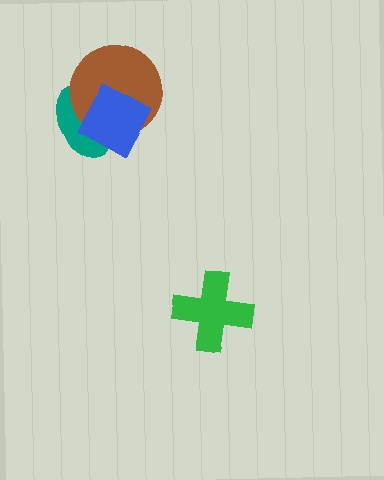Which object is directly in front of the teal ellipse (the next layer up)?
The brown circle is directly in front of the teal ellipse.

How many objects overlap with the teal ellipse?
2 objects overlap with the teal ellipse.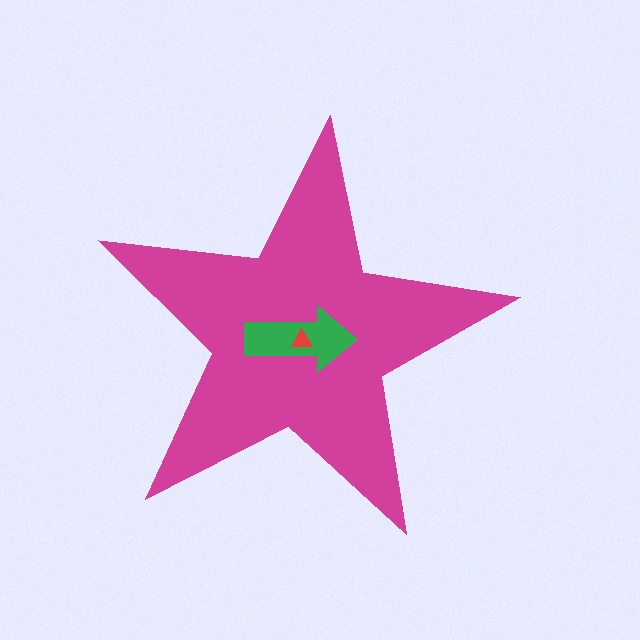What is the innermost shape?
The red triangle.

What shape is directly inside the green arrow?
The red triangle.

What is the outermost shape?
The magenta star.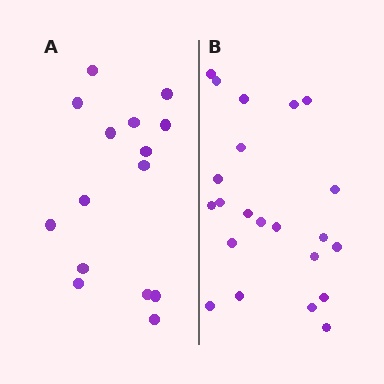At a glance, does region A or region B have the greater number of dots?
Region B (the right region) has more dots.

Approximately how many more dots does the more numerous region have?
Region B has roughly 8 or so more dots than region A.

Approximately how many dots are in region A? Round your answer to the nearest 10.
About 20 dots. (The exact count is 15, which rounds to 20.)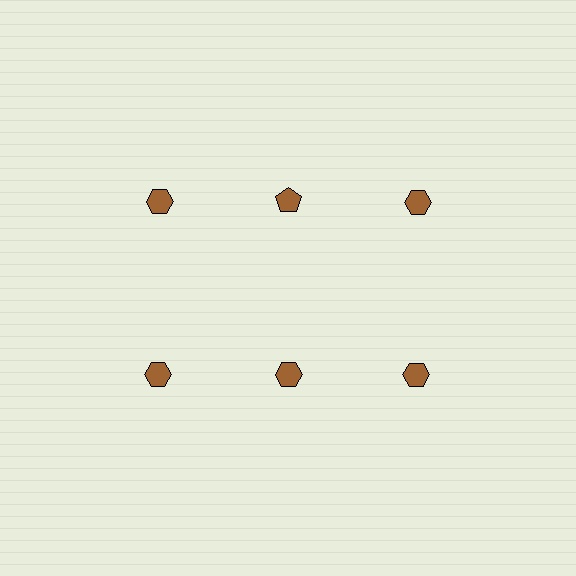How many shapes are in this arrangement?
There are 6 shapes arranged in a grid pattern.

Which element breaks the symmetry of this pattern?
The brown pentagon in the top row, second from left column breaks the symmetry. All other shapes are brown hexagons.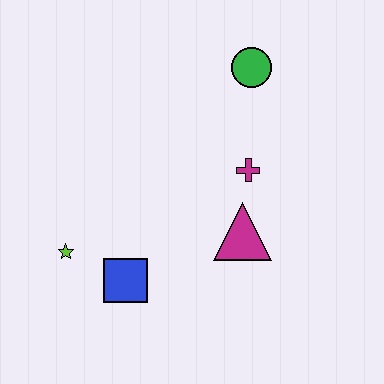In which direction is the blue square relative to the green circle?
The blue square is below the green circle.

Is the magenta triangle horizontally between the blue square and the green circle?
Yes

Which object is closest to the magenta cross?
The magenta triangle is closest to the magenta cross.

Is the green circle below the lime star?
No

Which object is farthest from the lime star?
The green circle is farthest from the lime star.